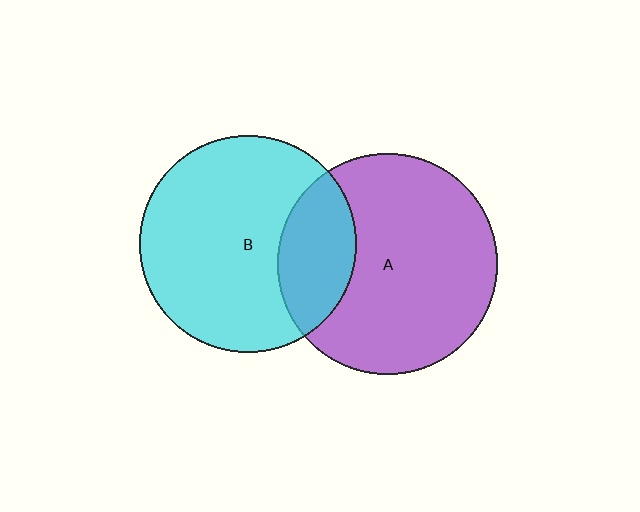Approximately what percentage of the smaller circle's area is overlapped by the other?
Approximately 25%.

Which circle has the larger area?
Circle A (purple).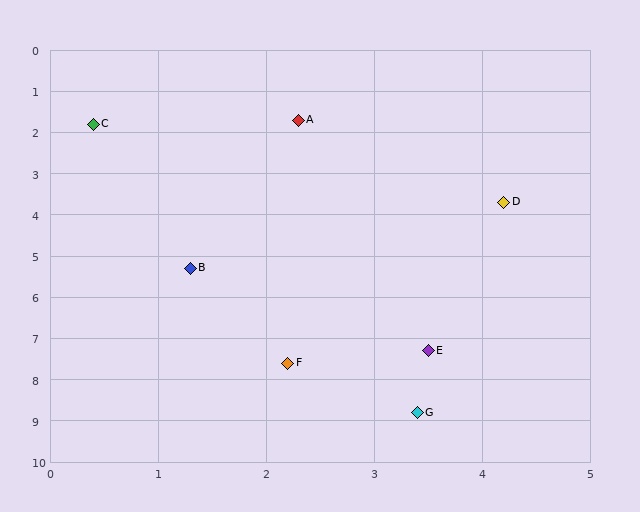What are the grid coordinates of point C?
Point C is at approximately (0.4, 1.8).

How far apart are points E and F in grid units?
Points E and F are about 1.3 grid units apart.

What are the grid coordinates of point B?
Point B is at approximately (1.3, 5.3).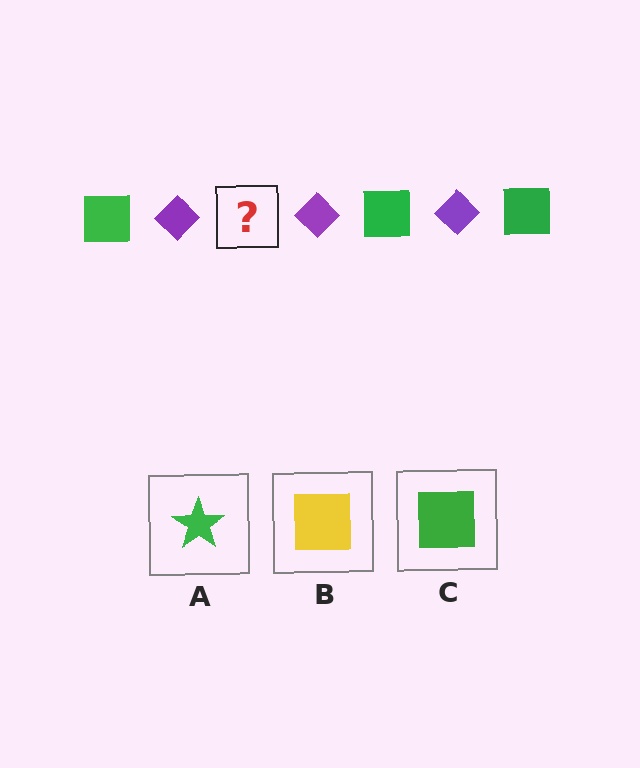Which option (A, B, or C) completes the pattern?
C.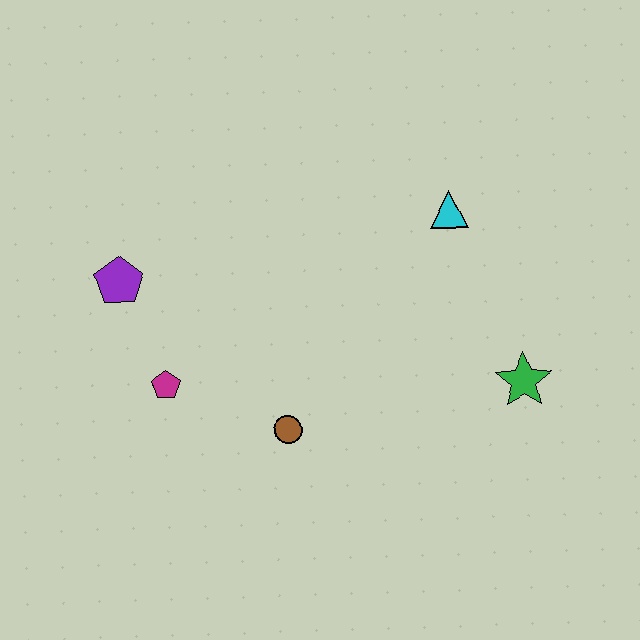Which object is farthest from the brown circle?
The cyan triangle is farthest from the brown circle.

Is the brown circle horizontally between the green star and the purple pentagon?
Yes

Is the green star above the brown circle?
Yes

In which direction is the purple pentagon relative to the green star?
The purple pentagon is to the left of the green star.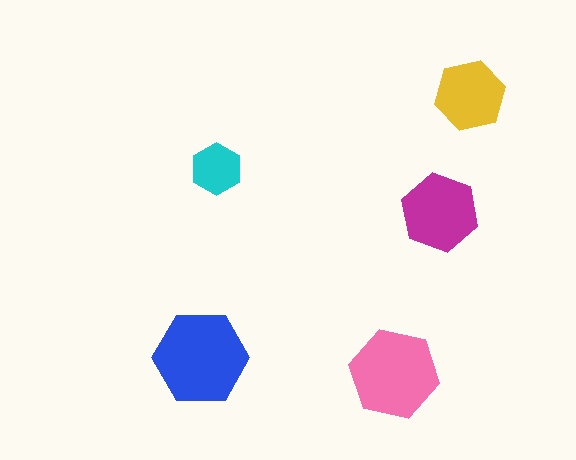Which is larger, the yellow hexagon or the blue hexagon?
The blue one.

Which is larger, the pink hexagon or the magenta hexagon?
The pink one.